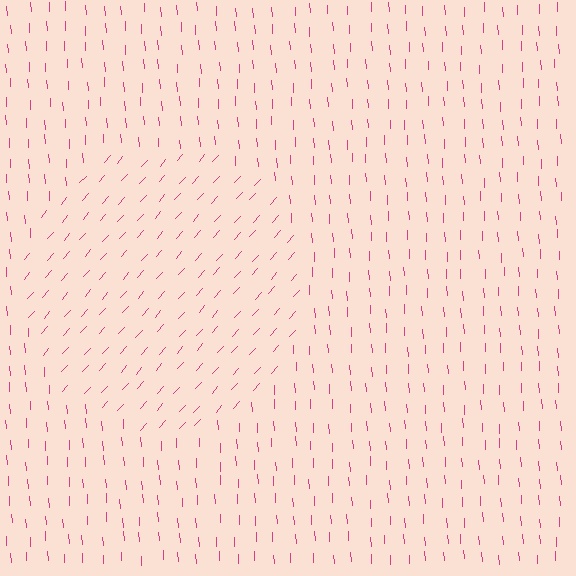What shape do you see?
I see a circle.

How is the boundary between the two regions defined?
The boundary is defined purely by a change in line orientation (approximately 45 degrees difference). All lines are the same color and thickness.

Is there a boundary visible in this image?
Yes, there is a texture boundary formed by a change in line orientation.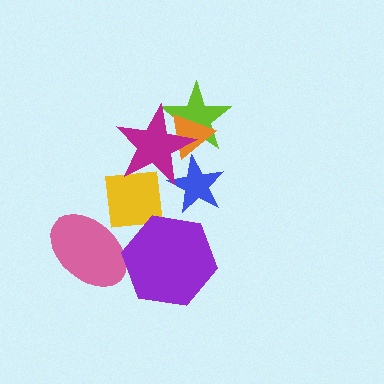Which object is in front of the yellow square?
The magenta star is in front of the yellow square.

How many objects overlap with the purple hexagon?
1 object overlaps with the purple hexagon.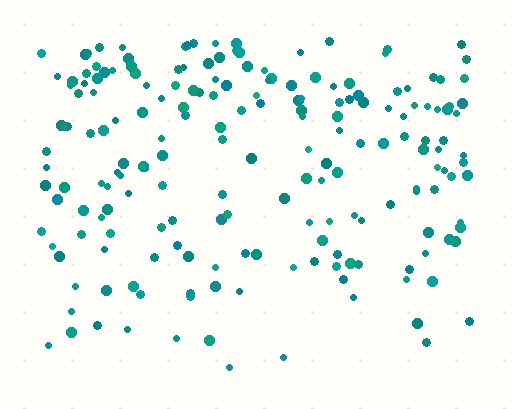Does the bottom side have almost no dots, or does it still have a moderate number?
Still a moderate number, just noticeably fewer than the top.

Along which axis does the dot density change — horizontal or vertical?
Vertical.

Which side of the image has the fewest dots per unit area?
The bottom.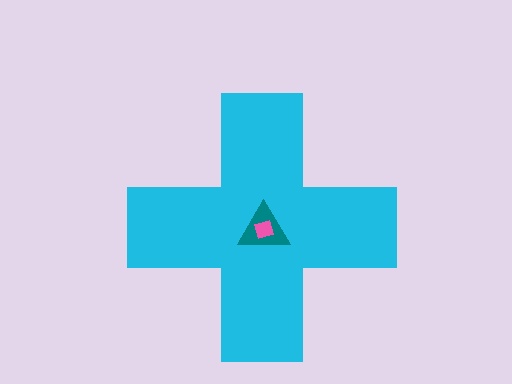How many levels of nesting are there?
3.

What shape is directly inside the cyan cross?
The teal triangle.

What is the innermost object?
The pink square.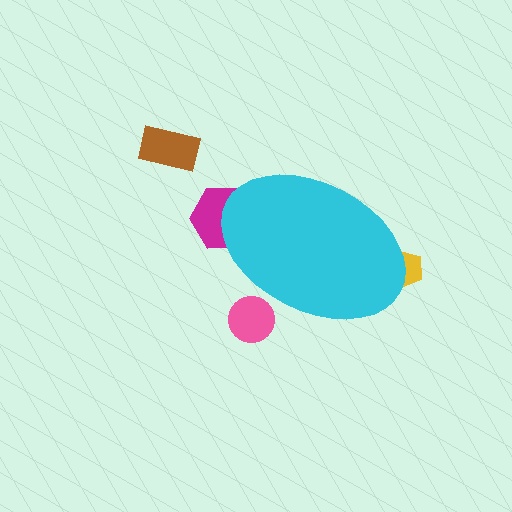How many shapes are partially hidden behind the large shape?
3 shapes are partially hidden.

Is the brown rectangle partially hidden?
No, the brown rectangle is fully visible.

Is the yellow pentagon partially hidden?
Yes, the yellow pentagon is partially hidden behind the cyan ellipse.